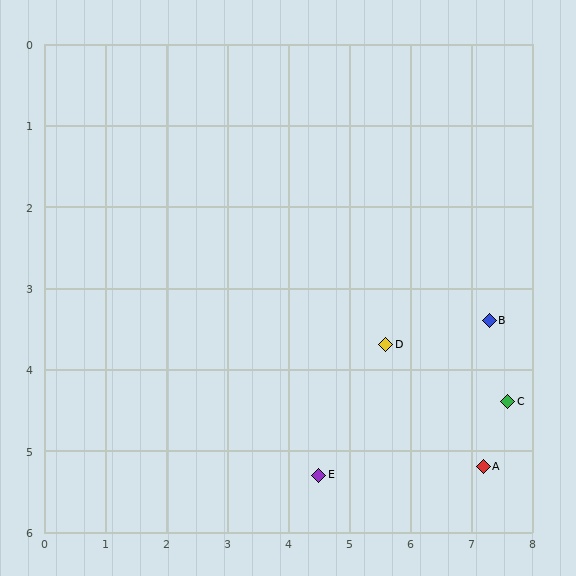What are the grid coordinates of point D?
Point D is at approximately (5.6, 3.7).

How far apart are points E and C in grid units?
Points E and C are about 3.2 grid units apart.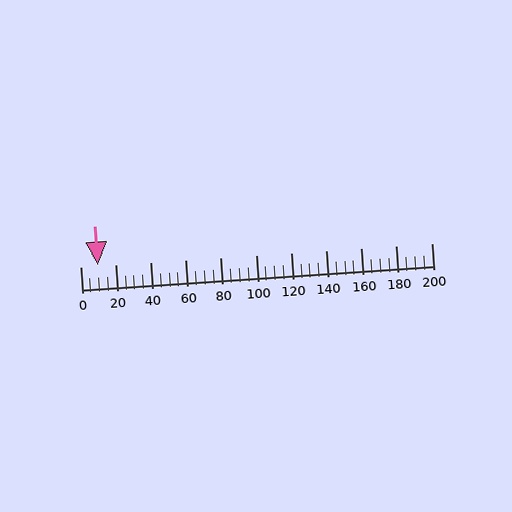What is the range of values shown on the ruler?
The ruler shows values from 0 to 200.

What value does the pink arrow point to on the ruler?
The pink arrow points to approximately 10.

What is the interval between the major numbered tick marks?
The major tick marks are spaced 20 units apart.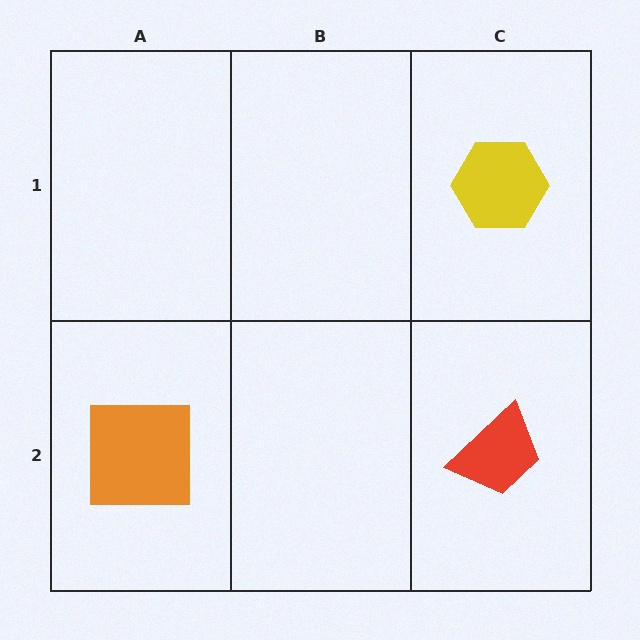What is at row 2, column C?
A red trapezoid.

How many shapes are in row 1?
1 shape.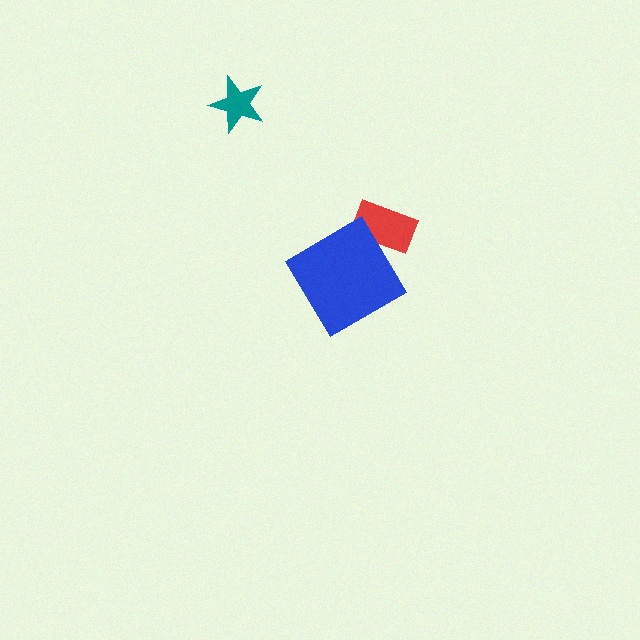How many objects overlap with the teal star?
0 objects overlap with the teal star.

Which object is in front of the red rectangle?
The blue diamond is in front of the red rectangle.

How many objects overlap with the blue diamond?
1 object overlaps with the blue diamond.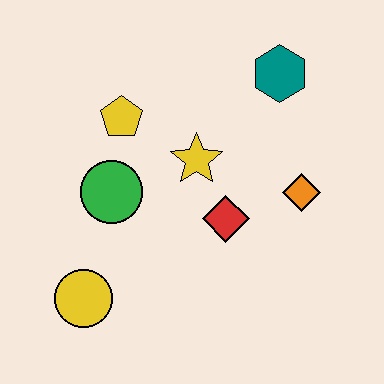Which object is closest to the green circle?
The yellow pentagon is closest to the green circle.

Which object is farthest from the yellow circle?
The teal hexagon is farthest from the yellow circle.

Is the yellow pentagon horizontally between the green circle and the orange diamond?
Yes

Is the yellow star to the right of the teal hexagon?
No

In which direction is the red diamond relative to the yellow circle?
The red diamond is to the right of the yellow circle.